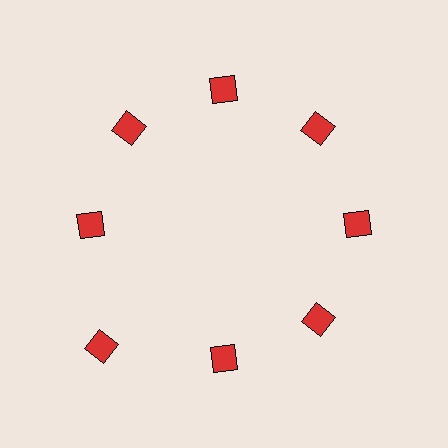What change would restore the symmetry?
The symmetry would be restored by moving it inward, back onto the ring so that all 8 diamonds sit at equal angles and equal distance from the center.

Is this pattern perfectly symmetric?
No. The 8 red diamonds are arranged in a ring, but one element near the 8 o'clock position is pushed outward from the center, breaking the 8-fold rotational symmetry.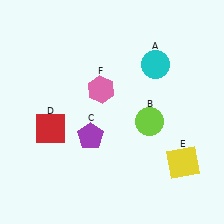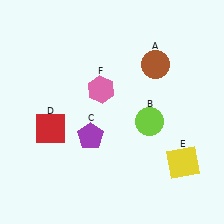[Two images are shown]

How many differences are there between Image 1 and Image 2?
There is 1 difference between the two images.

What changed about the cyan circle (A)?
In Image 1, A is cyan. In Image 2, it changed to brown.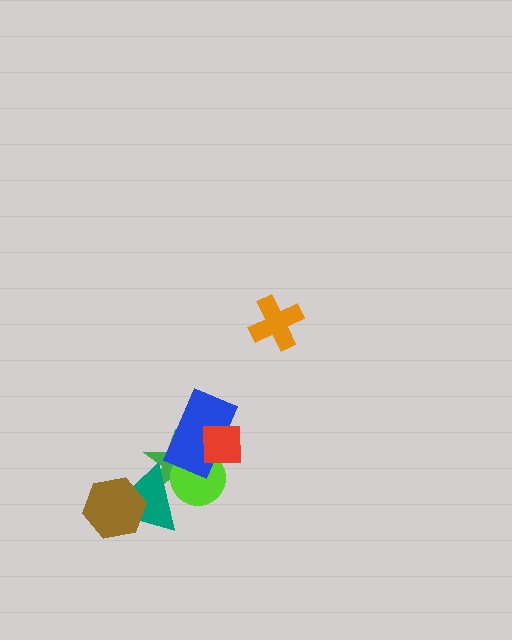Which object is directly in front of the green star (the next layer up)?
The lime circle is directly in front of the green star.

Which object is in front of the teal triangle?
The brown hexagon is in front of the teal triangle.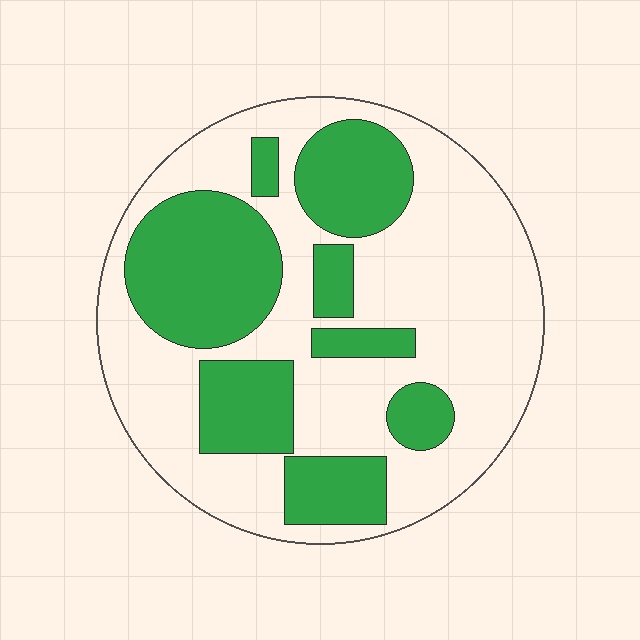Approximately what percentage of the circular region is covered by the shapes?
Approximately 35%.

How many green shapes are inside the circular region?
8.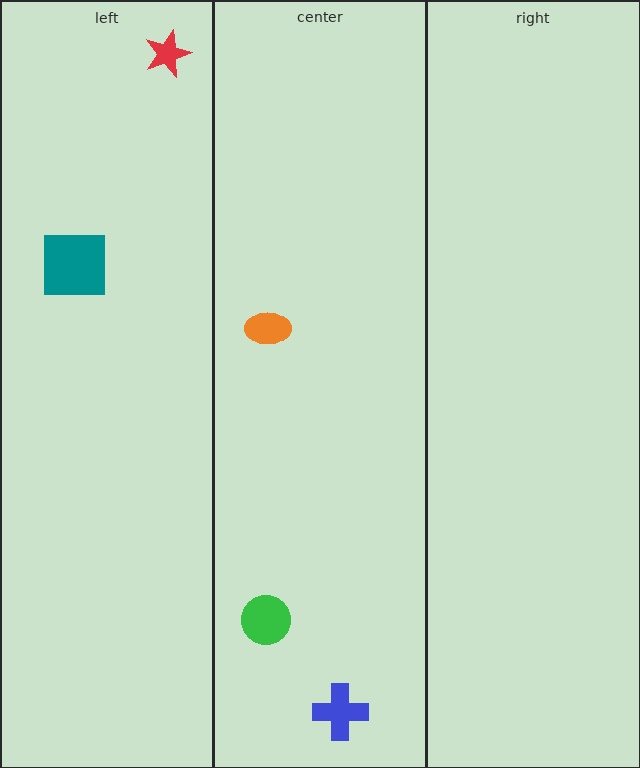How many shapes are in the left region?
2.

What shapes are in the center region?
The blue cross, the orange ellipse, the green circle.